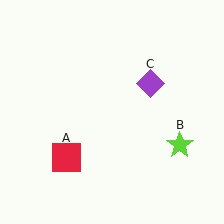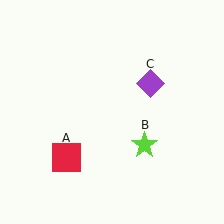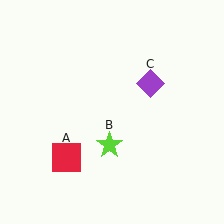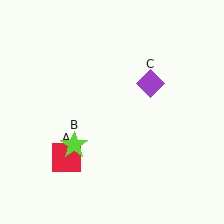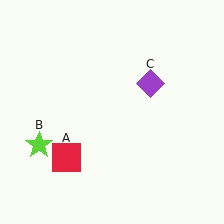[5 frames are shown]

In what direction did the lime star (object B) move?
The lime star (object B) moved left.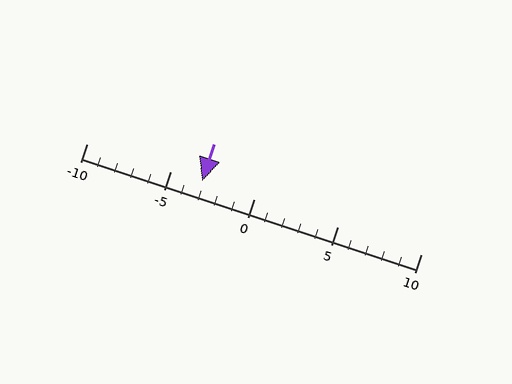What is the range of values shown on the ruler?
The ruler shows values from -10 to 10.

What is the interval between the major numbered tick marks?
The major tick marks are spaced 5 units apart.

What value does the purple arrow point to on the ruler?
The purple arrow points to approximately -3.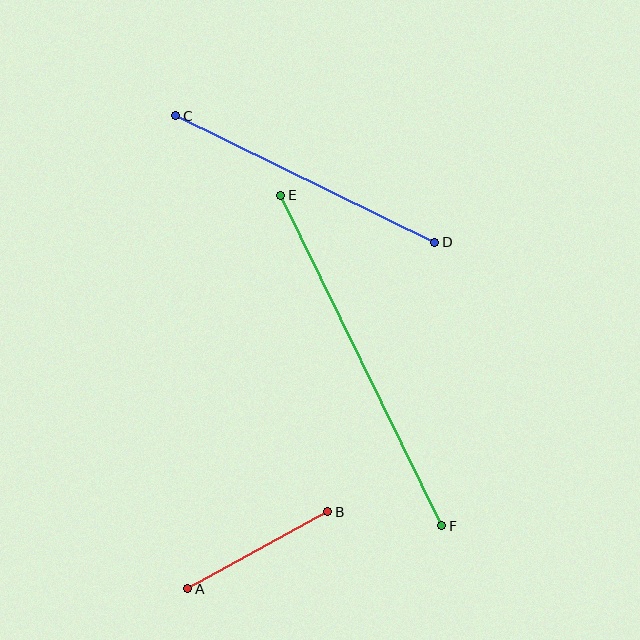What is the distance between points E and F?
The distance is approximately 368 pixels.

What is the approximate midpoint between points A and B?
The midpoint is at approximately (258, 550) pixels.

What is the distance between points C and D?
The distance is approximately 289 pixels.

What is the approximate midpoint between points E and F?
The midpoint is at approximately (361, 360) pixels.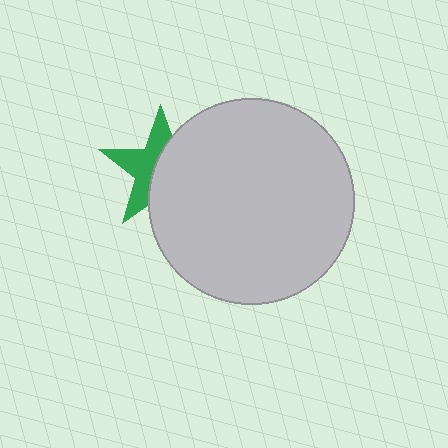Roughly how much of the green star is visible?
About half of it is visible (roughly 47%).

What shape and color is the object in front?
The object in front is a light gray circle.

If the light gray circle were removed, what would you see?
You would see the complete green star.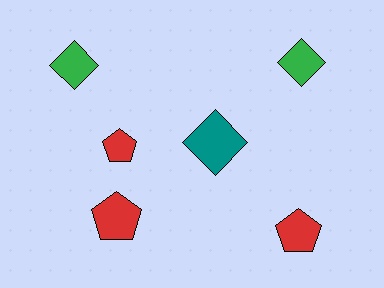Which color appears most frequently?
Red, with 3 objects.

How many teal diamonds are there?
There is 1 teal diamond.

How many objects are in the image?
There are 6 objects.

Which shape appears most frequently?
Pentagon, with 3 objects.